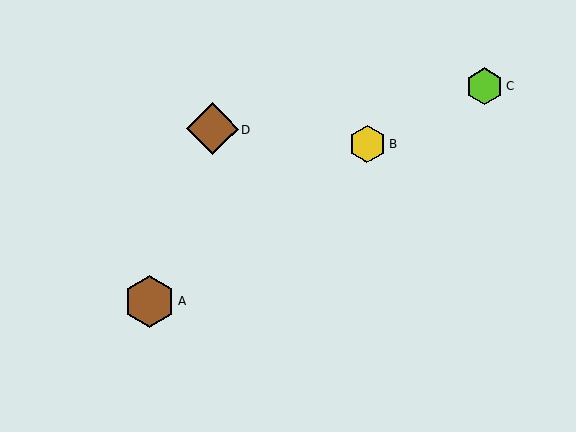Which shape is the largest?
The brown diamond (labeled D) is the largest.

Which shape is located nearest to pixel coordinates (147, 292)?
The brown hexagon (labeled A) at (150, 301) is nearest to that location.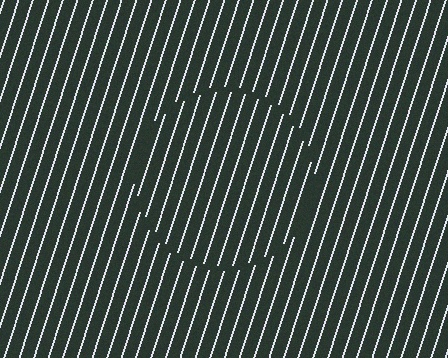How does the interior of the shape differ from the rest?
The interior of the shape contains the same grating, shifted by half a period — the contour is defined by the phase discontinuity where line-ends from the inner and outer gratings abut.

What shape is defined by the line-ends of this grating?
An illusory circle. The interior of the shape contains the same grating, shifted by half a period — the contour is defined by the phase discontinuity where line-ends from the inner and outer gratings abut.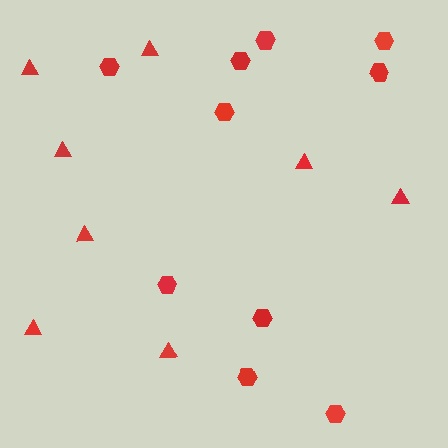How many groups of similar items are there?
There are 2 groups: one group of triangles (8) and one group of hexagons (10).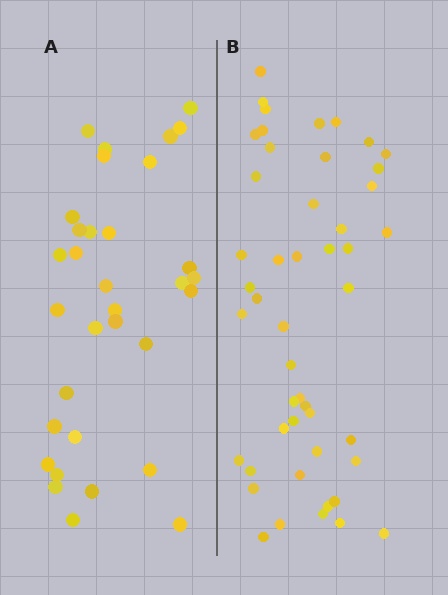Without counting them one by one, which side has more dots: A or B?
Region B (the right region) has more dots.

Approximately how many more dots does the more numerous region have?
Region B has approximately 15 more dots than region A.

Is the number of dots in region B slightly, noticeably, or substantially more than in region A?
Region B has substantially more. The ratio is roughly 1.5 to 1.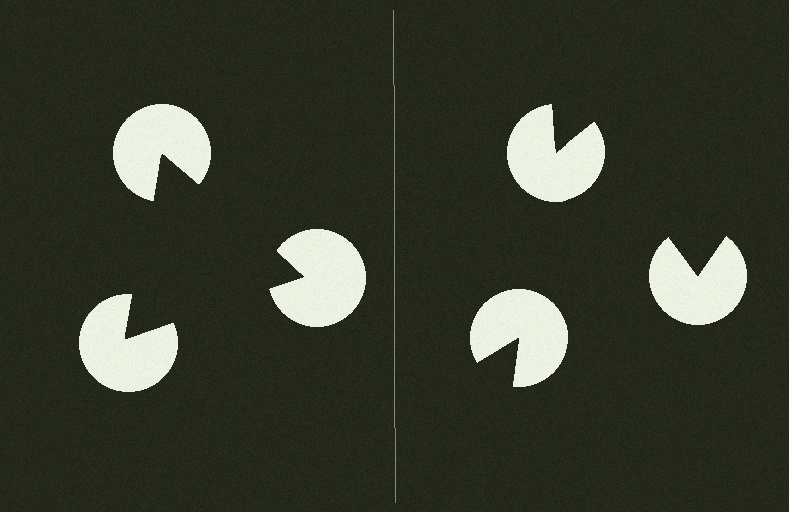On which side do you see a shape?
An illusory triangle appears on the left side. On the right side the wedge cuts are rotated, so no coherent shape forms.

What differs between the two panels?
The pac-man discs are positioned identically on both sides; only the wedge orientations differ. On the left they align to a triangle; on the right they are misaligned.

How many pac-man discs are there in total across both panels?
6 — 3 on each side.